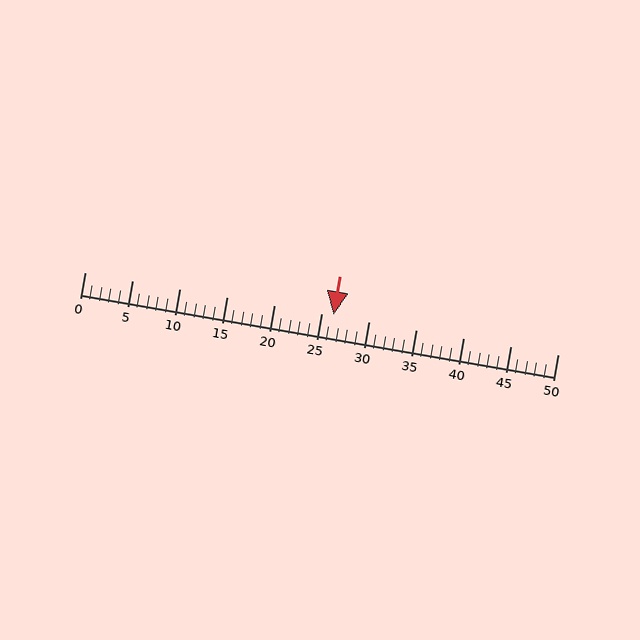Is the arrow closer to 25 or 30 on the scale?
The arrow is closer to 25.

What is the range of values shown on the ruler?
The ruler shows values from 0 to 50.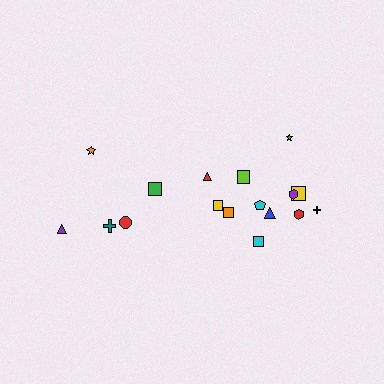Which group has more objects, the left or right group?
The right group.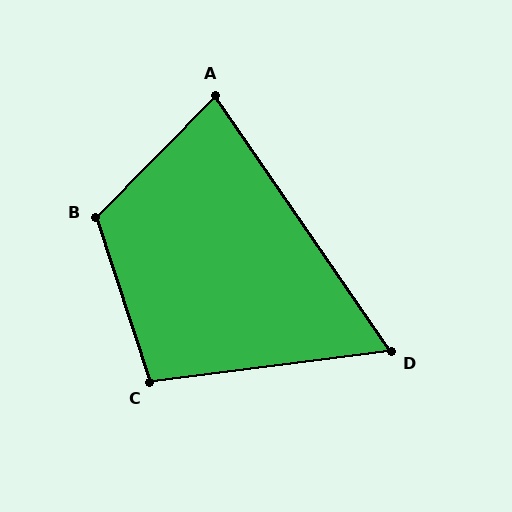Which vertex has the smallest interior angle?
D, at approximately 63 degrees.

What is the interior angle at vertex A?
Approximately 79 degrees (acute).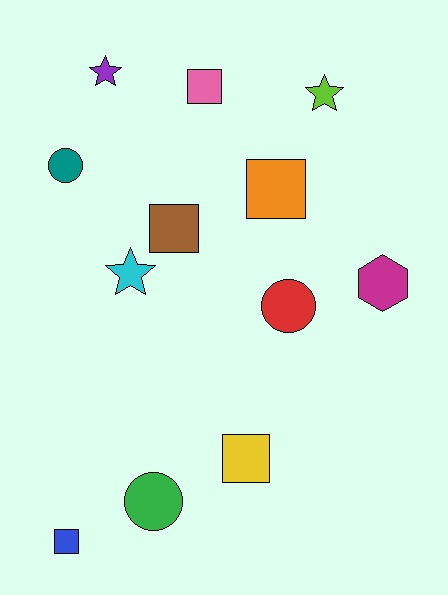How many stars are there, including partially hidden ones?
There are 3 stars.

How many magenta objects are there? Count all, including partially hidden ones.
There is 1 magenta object.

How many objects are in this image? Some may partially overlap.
There are 12 objects.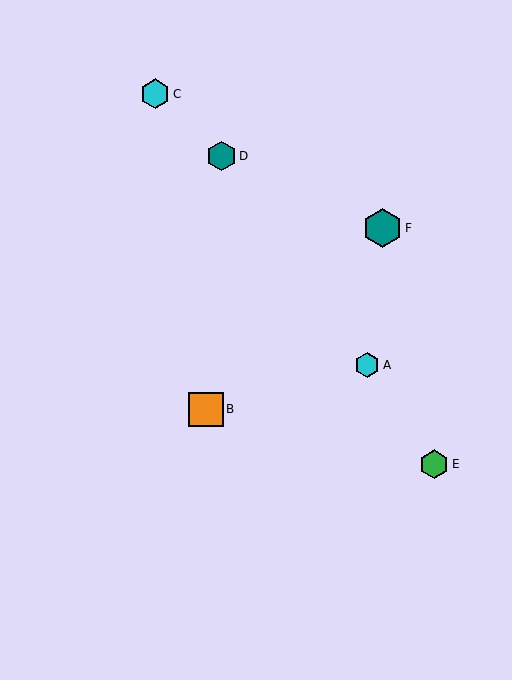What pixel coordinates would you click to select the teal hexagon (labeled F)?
Click at (383, 228) to select the teal hexagon F.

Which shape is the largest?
The teal hexagon (labeled F) is the largest.